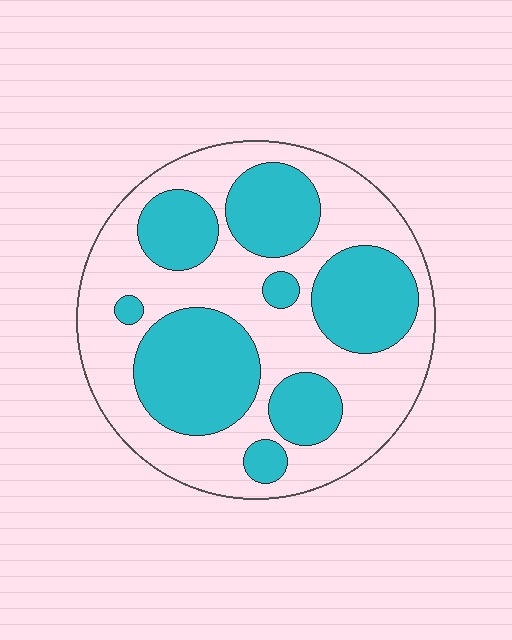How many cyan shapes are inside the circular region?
8.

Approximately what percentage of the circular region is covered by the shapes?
Approximately 40%.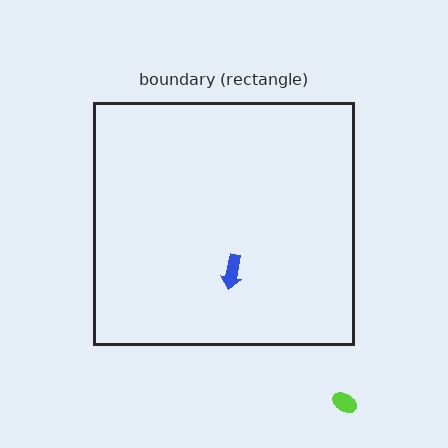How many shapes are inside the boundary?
1 inside, 1 outside.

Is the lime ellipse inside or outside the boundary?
Outside.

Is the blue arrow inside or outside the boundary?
Inside.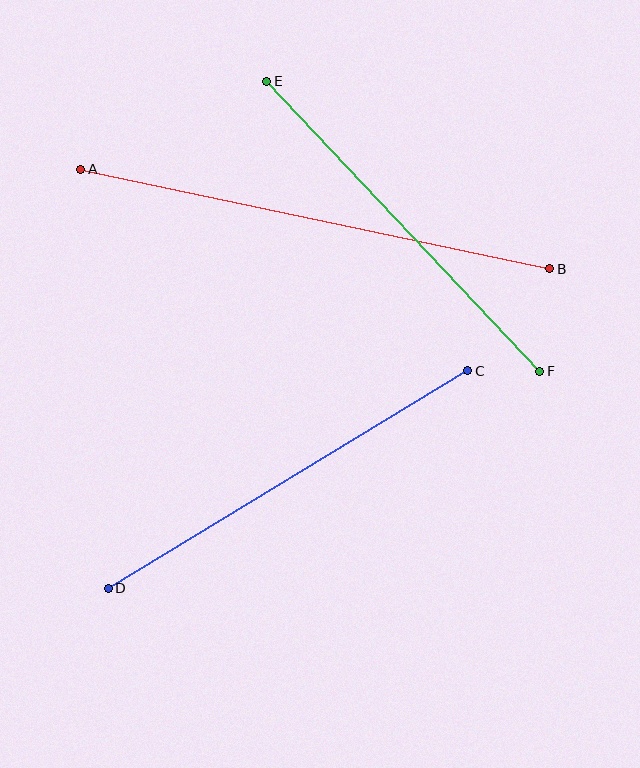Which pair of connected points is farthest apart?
Points A and B are farthest apart.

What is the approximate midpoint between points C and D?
The midpoint is at approximately (288, 479) pixels.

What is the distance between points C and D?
The distance is approximately 420 pixels.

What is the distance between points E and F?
The distance is approximately 398 pixels.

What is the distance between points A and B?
The distance is approximately 479 pixels.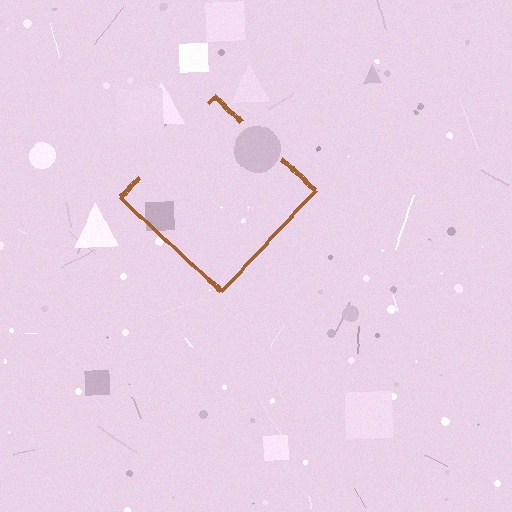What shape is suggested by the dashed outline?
The dashed outline suggests a diamond.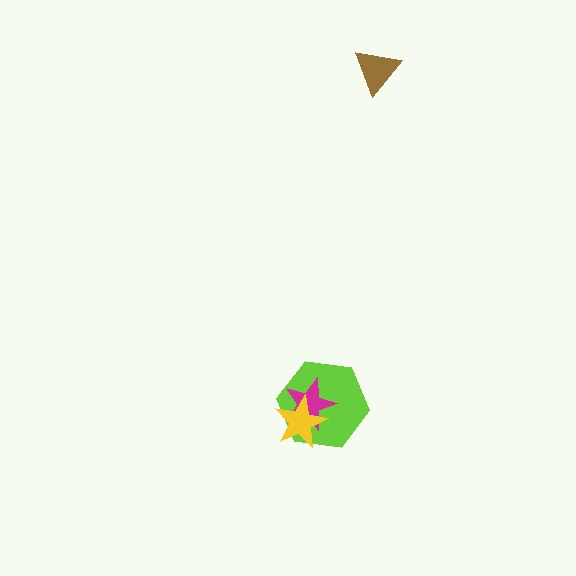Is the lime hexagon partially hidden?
Yes, it is partially covered by another shape.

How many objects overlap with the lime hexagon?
2 objects overlap with the lime hexagon.